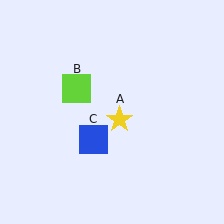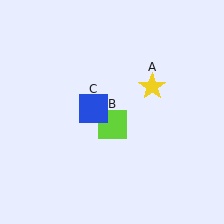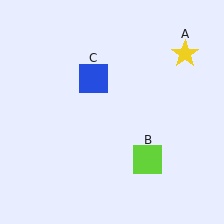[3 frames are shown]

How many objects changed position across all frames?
3 objects changed position: yellow star (object A), lime square (object B), blue square (object C).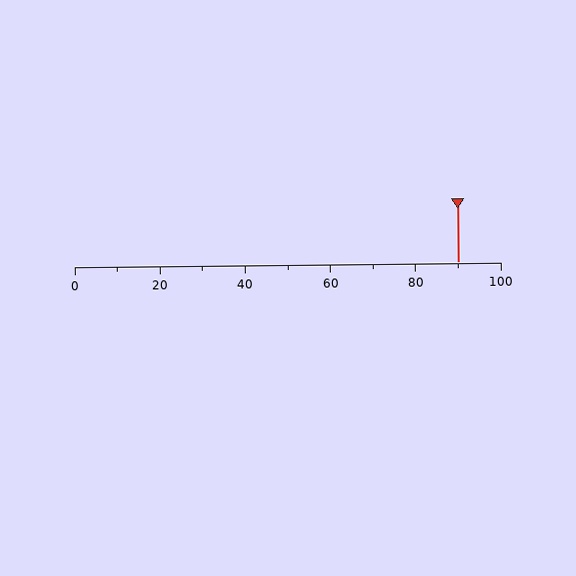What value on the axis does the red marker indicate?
The marker indicates approximately 90.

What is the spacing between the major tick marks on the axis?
The major ticks are spaced 20 apart.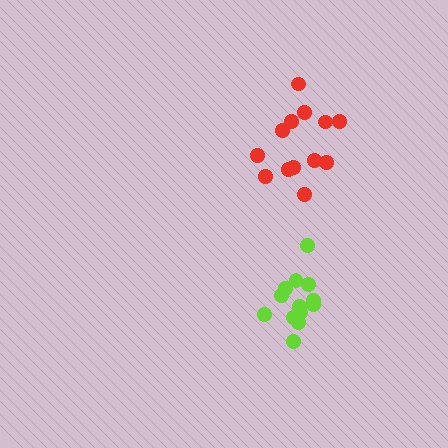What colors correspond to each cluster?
The clusters are colored: red, lime.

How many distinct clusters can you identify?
There are 2 distinct clusters.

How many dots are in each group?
Group 1: 13 dots, Group 2: 13 dots (26 total).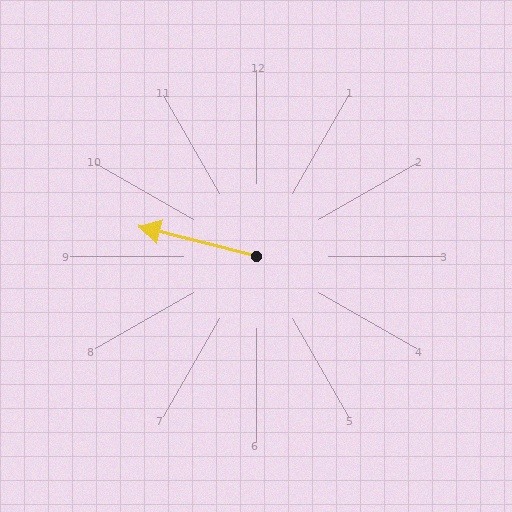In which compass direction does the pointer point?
West.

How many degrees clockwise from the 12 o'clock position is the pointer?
Approximately 284 degrees.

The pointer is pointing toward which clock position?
Roughly 9 o'clock.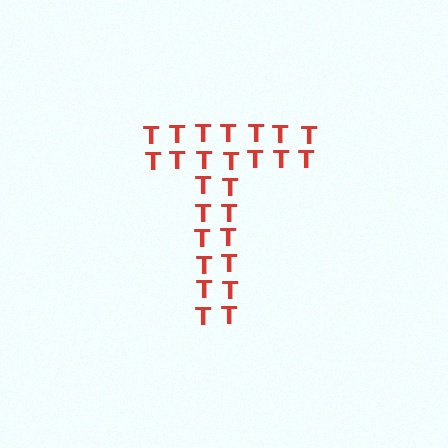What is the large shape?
The large shape is the letter T.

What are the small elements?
The small elements are letter T's.